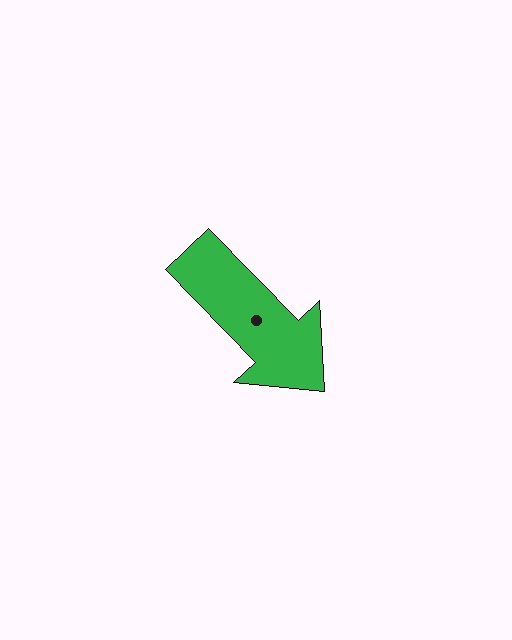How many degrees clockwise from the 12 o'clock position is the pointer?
Approximately 136 degrees.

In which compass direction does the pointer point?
Southeast.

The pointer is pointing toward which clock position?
Roughly 5 o'clock.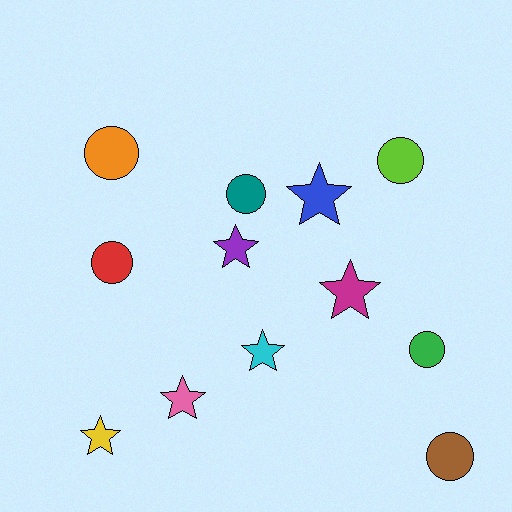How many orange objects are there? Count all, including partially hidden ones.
There is 1 orange object.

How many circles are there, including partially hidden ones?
There are 6 circles.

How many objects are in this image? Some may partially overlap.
There are 12 objects.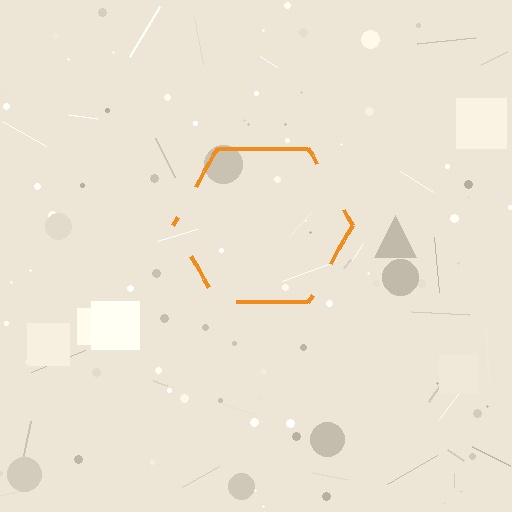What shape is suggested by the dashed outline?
The dashed outline suggests a hexagon.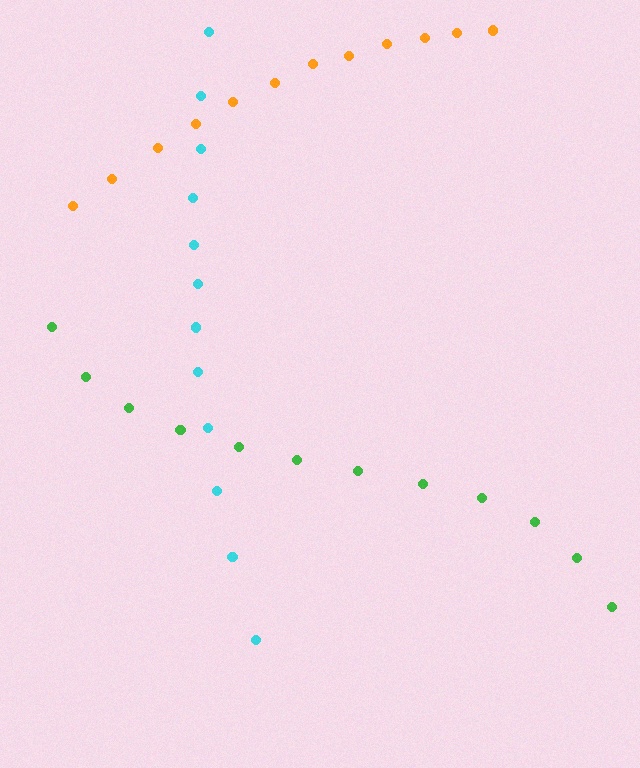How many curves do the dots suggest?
There are 3 distinct paths.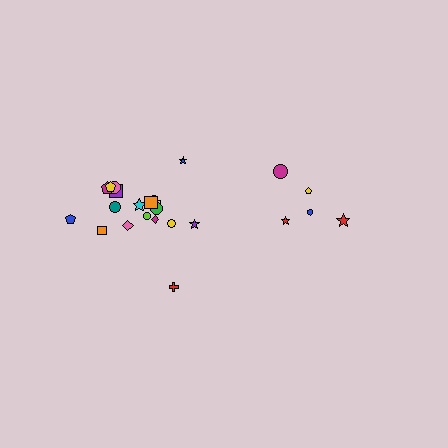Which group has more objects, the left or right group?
The left group.